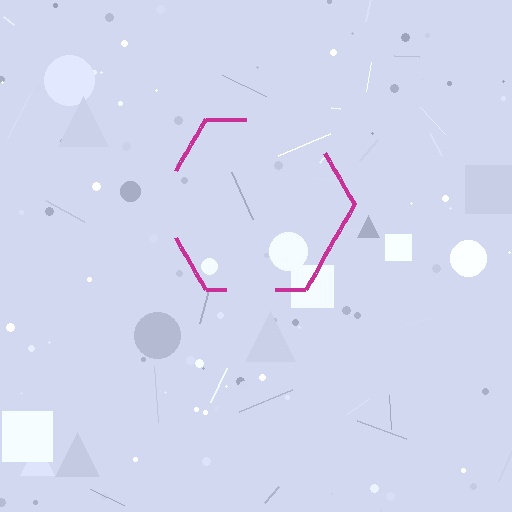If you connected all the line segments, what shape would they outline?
They would outline a hexagon.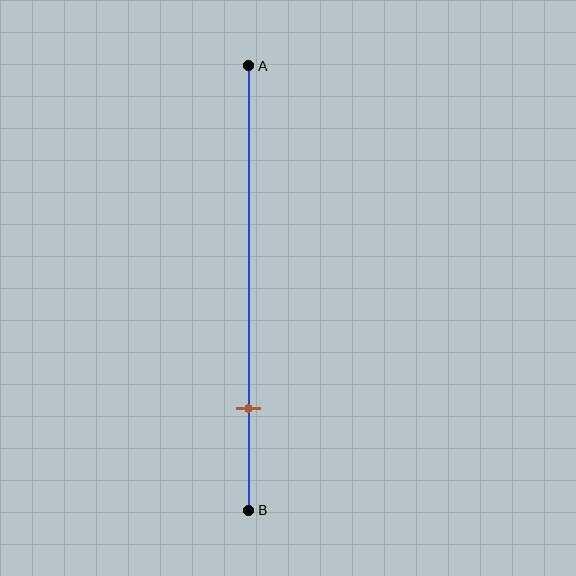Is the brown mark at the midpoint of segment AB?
No, the mark is at about 75% from A, not at the 50% midpoint.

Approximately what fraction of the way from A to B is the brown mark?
The brown mark is approximately 75% of the way from A to B.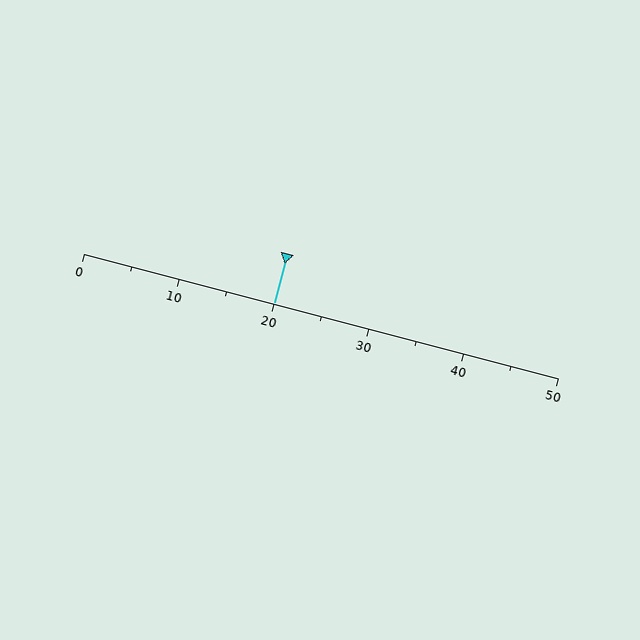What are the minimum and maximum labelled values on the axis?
The axis runs from 0 to 50.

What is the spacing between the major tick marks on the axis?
The major ticks are spaced 10 apart.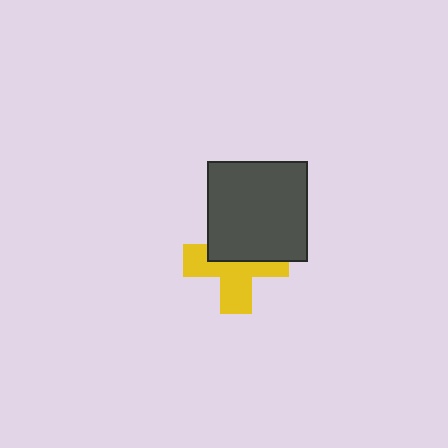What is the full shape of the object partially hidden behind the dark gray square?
The partially hidden object is a yellow cross.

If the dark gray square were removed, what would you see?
You would see the complete yellow cross.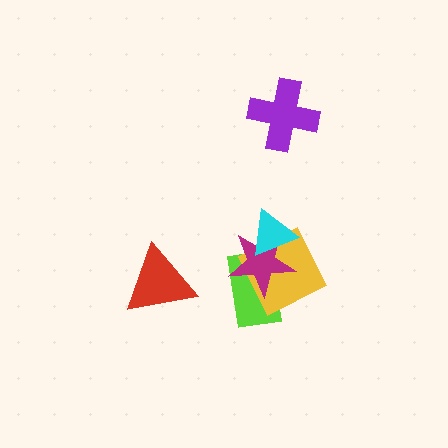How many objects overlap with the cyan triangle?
2 objects overlap with the cyan triangle.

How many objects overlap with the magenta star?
3 objects overlap with the magenta star.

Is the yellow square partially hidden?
Yes, it is partially covered by another shape.